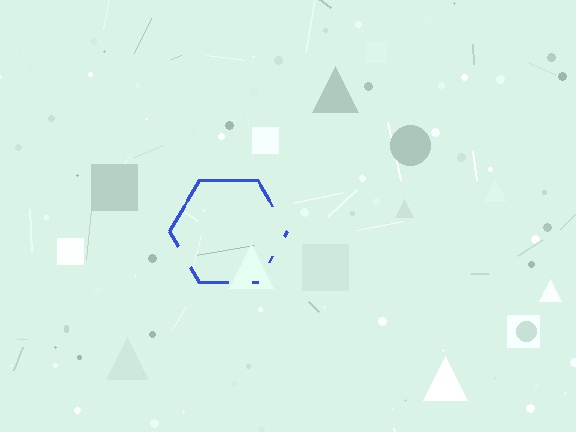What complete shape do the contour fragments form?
The contour fragments form a hexagon.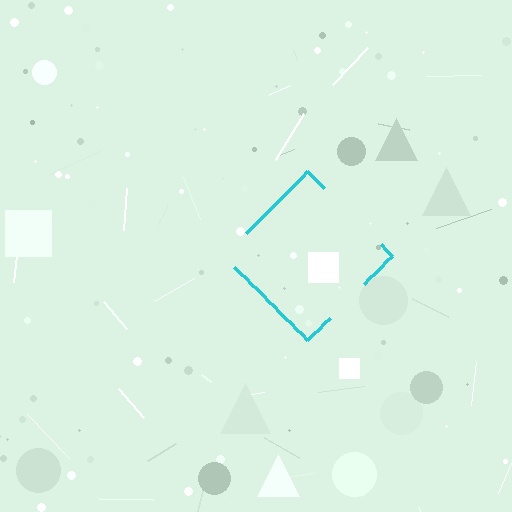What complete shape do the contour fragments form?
The contour fragments form a diamond.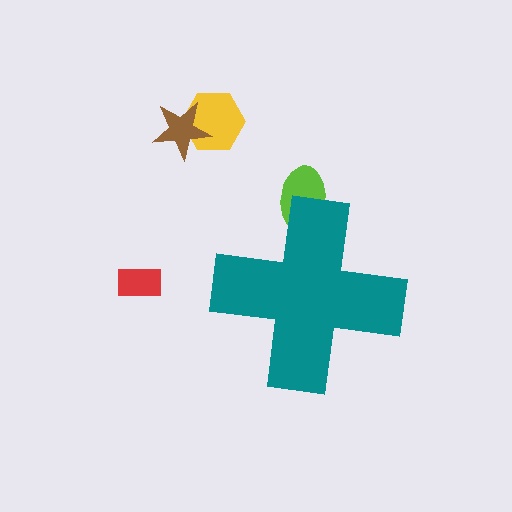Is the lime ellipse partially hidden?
Yes, the lime ellipse is partially hidden behind the teal cross.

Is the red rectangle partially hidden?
No, the red rectangle is fully visible.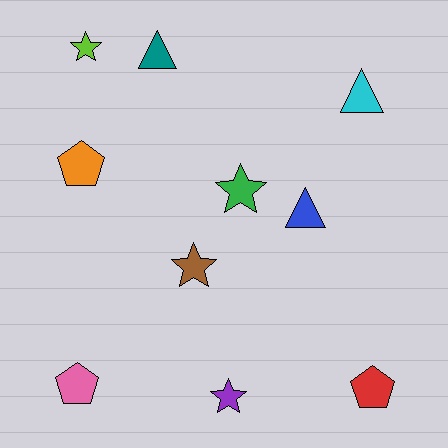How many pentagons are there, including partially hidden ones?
There are 3 pentagons.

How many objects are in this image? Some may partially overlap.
There are 10 objects.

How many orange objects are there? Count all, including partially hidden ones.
There is 1 orange object.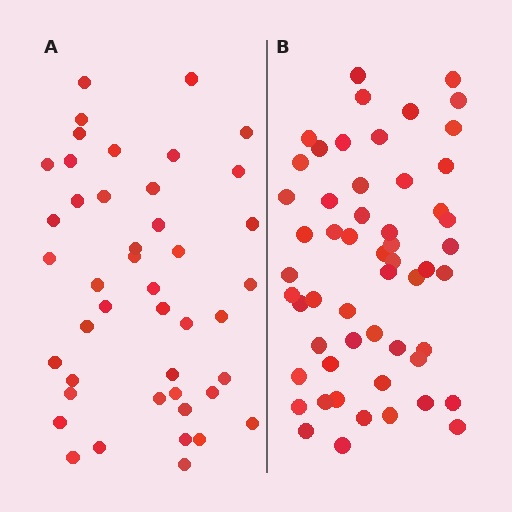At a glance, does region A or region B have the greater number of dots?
Region B (the right region) has more dots.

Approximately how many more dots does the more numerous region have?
Region B has roughly 12 or so more dots than region A.